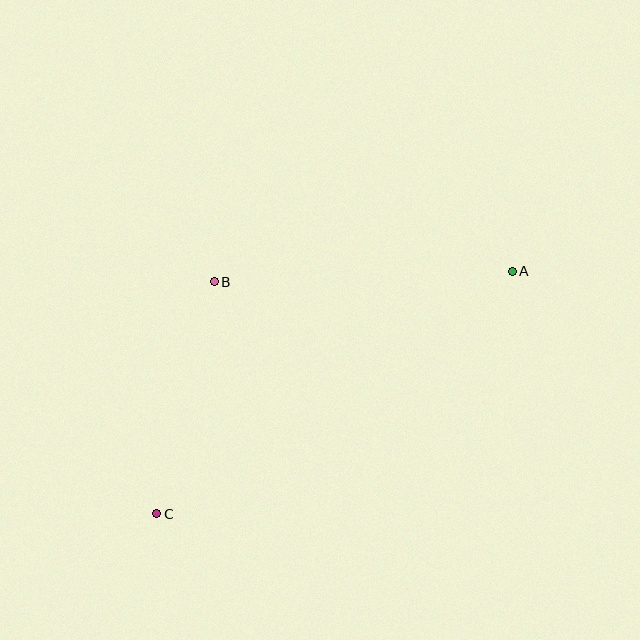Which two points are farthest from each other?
Points A and C are farthest from each other.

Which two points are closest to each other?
Points B and C are closest to each other.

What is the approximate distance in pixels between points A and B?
The distance between A and B is approximately 298 pixels.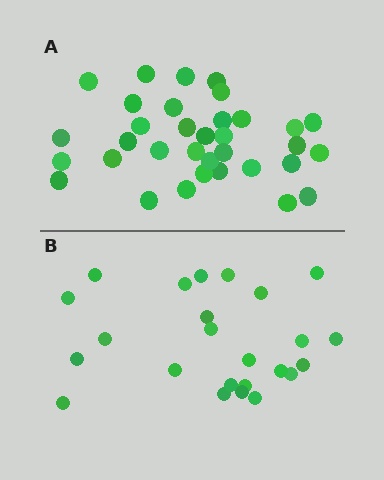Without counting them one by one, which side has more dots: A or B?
Region A (the top region) has more dots.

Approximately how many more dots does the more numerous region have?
Region A has roughly 10 or so more dots than region B.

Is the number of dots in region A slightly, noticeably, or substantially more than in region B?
Region A has noticeably more, but not dramatically so. The ratio is roughly 1.4 to 1.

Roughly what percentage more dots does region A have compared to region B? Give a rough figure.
About 40% more.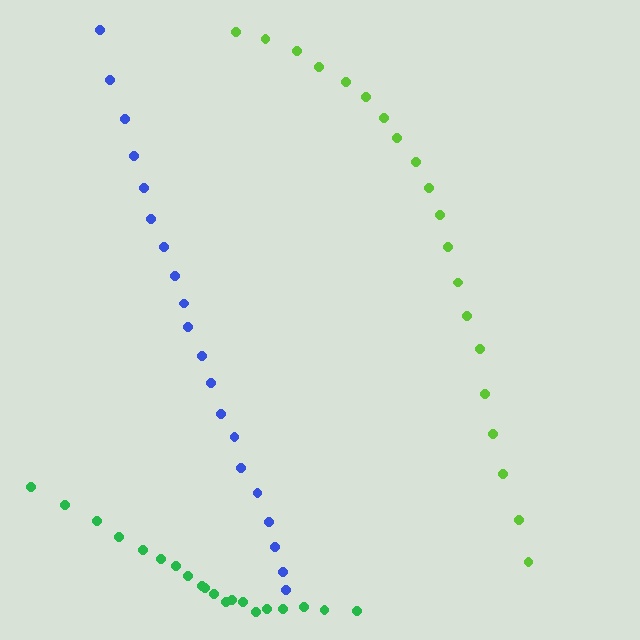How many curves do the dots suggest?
There are 3 distinct paths.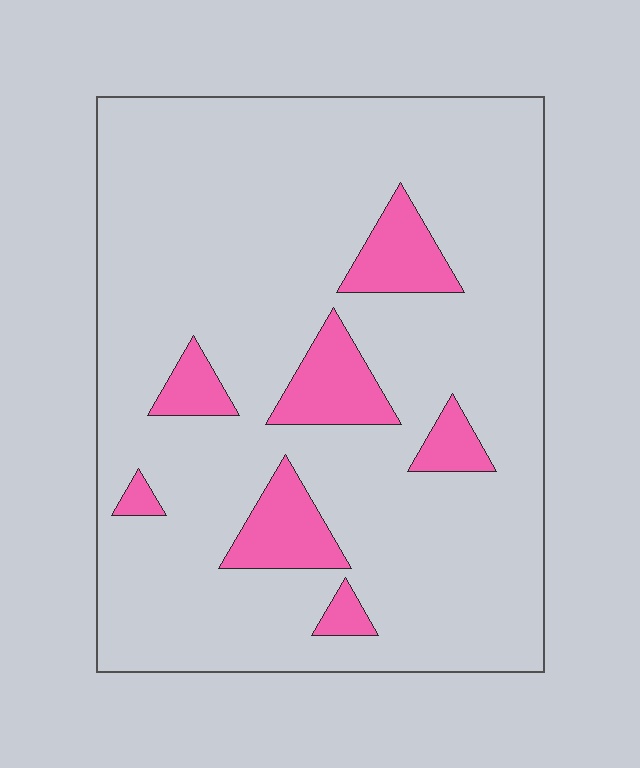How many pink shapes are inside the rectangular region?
7.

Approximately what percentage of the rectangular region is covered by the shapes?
Approximately 15%.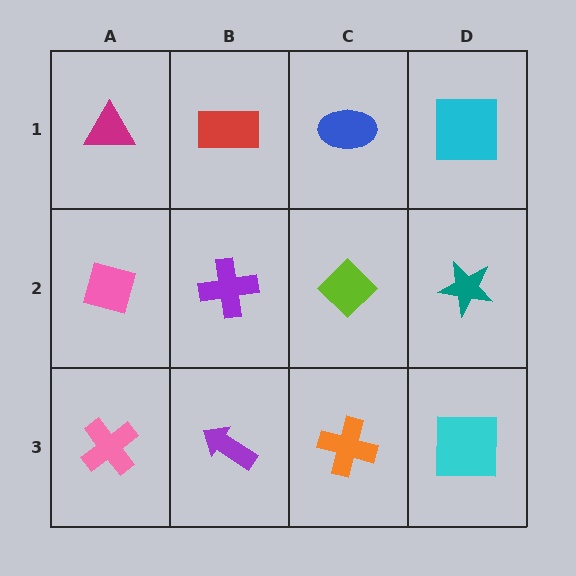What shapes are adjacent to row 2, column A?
A magenta triangle (row 1, column A), a pink cross (row 3, column A), a purple cross (row 2, column B).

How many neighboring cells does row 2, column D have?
3.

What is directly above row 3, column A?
A pink diamond.